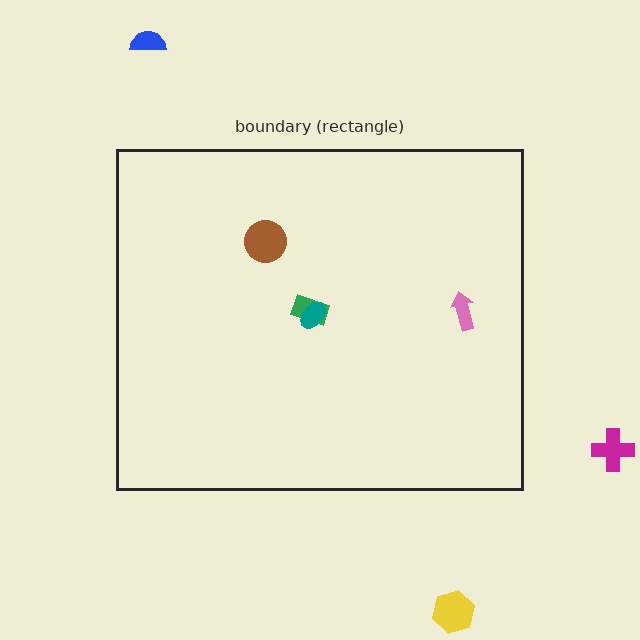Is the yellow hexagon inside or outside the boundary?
Outside.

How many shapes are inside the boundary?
4 inside, 3 outside.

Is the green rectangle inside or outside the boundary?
Inside.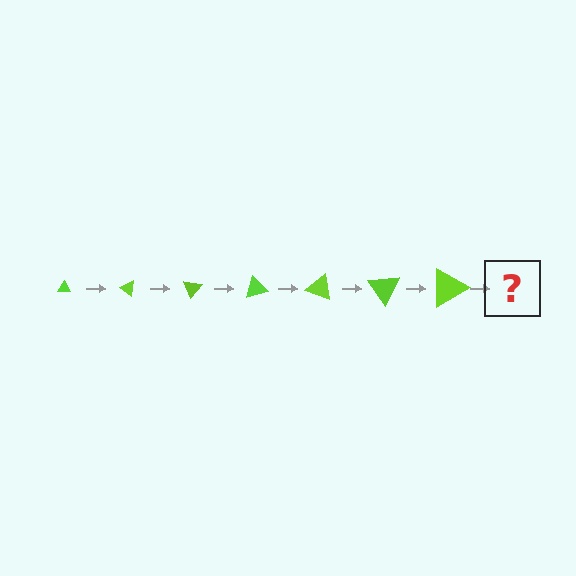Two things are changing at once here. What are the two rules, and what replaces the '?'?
The two rules are that the triangle grows larger each step and it rotates 35 degrees each step. The '?' should be a triangle, larger than the previous one and rotated 245 degrees from the start.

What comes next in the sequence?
The next element should be a triangle, larger than the previous one and rotated 245 degrees from the start.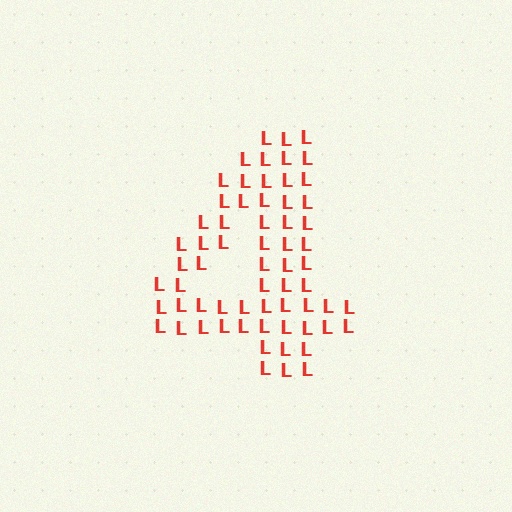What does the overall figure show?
The overall figure shows the digit 4.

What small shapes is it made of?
It is made of small letter L's.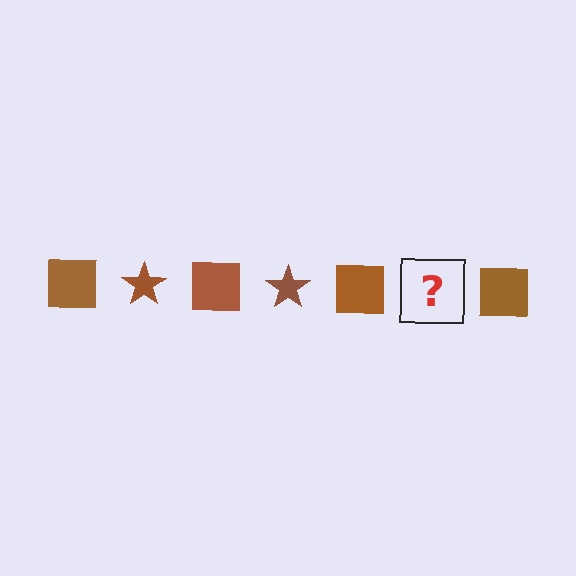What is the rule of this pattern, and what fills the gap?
The rule is that the pattern cycles through square, star shapes in brown. The gap should be filled with a brown star.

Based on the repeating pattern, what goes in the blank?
The blank should be a brown star.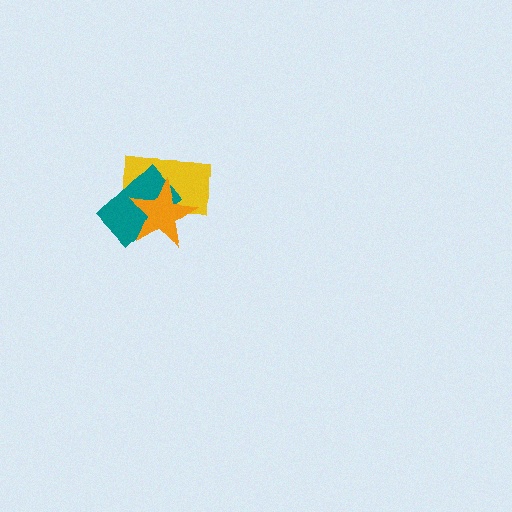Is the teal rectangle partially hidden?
Yes, it is partially covered by another shape.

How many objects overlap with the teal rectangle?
2 objects overlap with the teal rectangle.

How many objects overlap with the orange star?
2 objects overlap with the orange star.